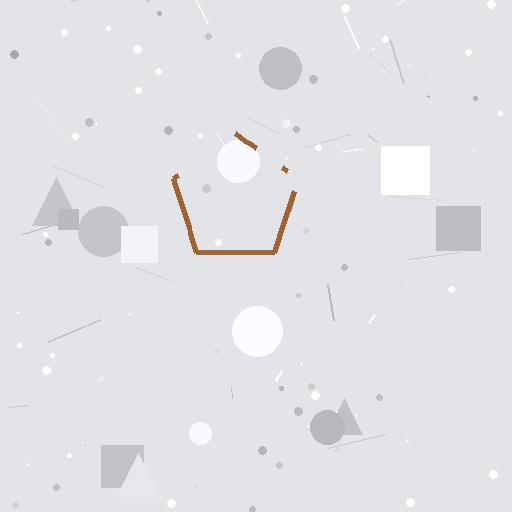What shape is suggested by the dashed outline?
The dashed outline suggests a pentagon.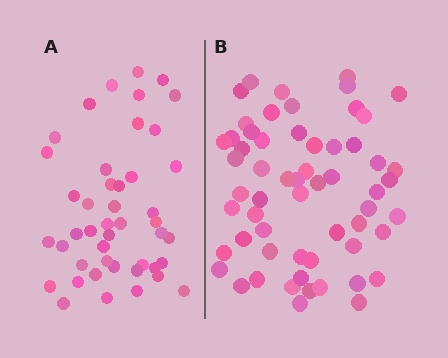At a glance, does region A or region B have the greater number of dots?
Region B (the right region) has more dots.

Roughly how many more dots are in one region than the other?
Region B has approximately 15 more dots than region A.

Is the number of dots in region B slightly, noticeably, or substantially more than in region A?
Region B has noticeably more, but not dramatically so. The ratio is roughly 1.3 to 1.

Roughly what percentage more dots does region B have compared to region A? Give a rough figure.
About 30% more.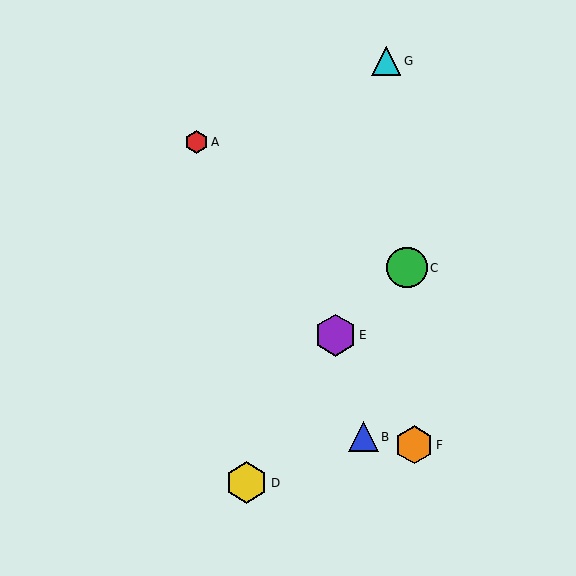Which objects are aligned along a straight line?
Objects A, E, F are aligned along a straight line.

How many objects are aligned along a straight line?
3 objects (A, E, F) are aligned along a straight line.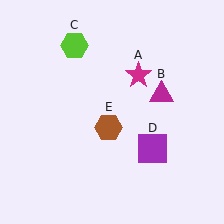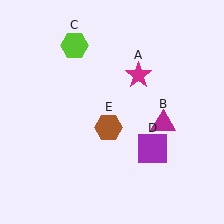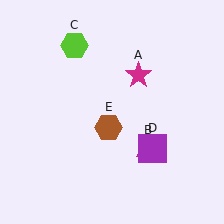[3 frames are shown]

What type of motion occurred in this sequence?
The magenta triangle (object B) rotated clockwise around the center of the scene.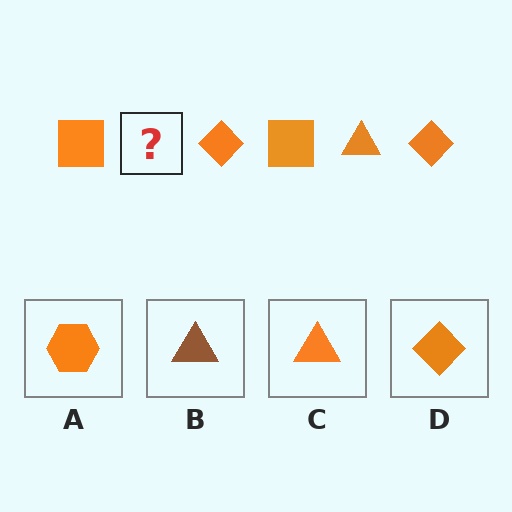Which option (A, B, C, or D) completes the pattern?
C.